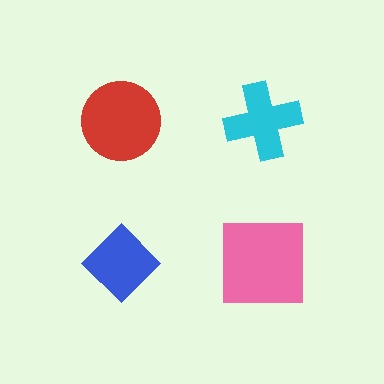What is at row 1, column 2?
A cyan cross.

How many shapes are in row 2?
2 shapes.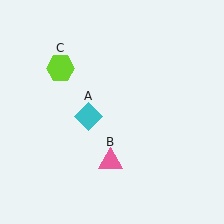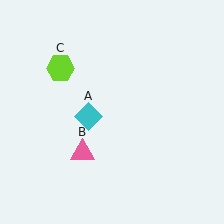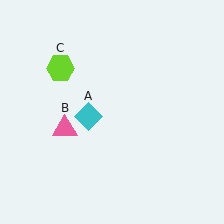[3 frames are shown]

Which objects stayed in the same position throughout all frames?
Cyan diamond (object A) and lime hexagon (object C) remained stationary.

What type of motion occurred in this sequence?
The pink triangle (object B) rotated clockwise around the center of the scene.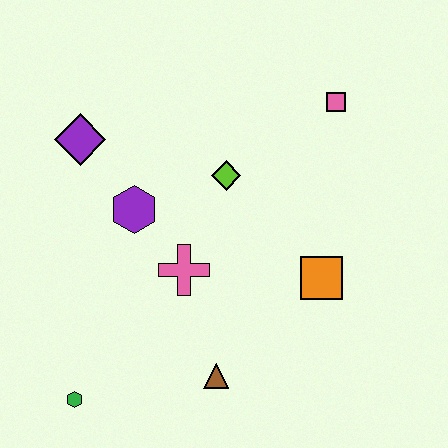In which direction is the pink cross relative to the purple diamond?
The pink cross is below the purple diamond.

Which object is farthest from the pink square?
The green hexagon is farthest from the pink square.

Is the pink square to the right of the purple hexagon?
Yes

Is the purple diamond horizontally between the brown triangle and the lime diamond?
No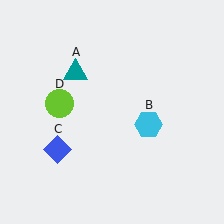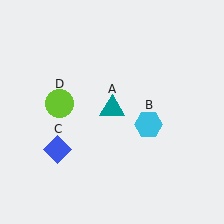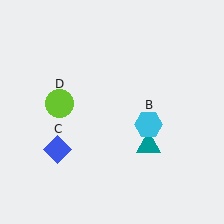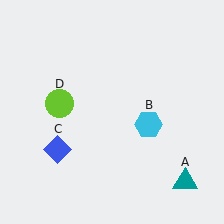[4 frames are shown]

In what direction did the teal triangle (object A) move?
The teal triangle (object A) moved down and to the right.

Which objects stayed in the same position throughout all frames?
Cyan hexagon (object B) and blue diamond (object C) and lime circle (object D) remained stationary.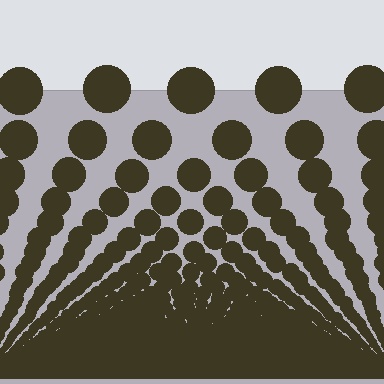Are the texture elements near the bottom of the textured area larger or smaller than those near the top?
Smaller. The gradient is inverted — elements near the bottom are smaller and denser.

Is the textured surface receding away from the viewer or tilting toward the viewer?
The surface appears to tilt toward the viewer. Texture elements get larger and sparser toward the top.